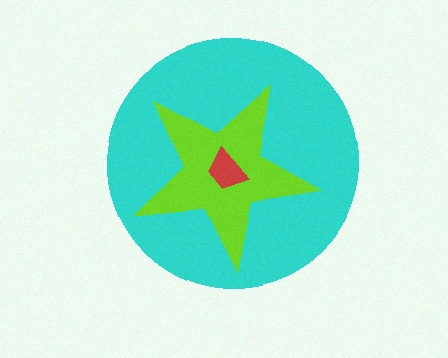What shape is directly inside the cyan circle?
The lime star.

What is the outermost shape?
The cyan circle.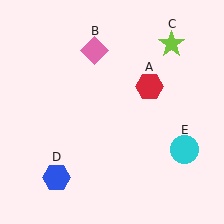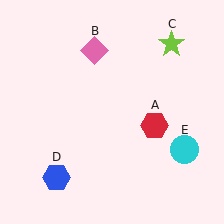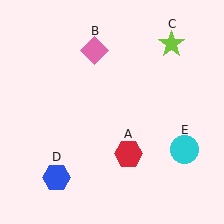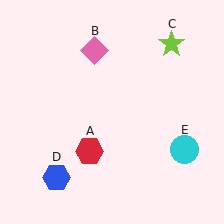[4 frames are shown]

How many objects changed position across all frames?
1 object changed position: red hexagon (object A).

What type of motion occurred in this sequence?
The red hexagon (object A) rotated clockwise around the center of the scene.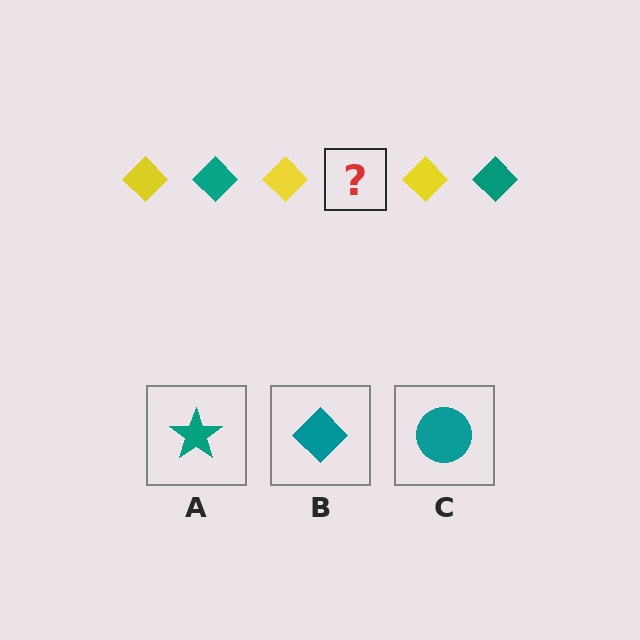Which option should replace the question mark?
Option B.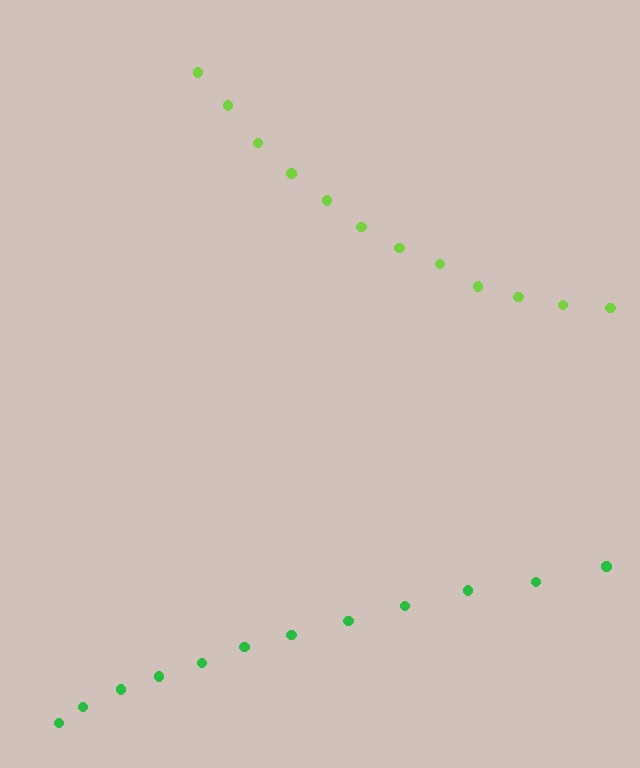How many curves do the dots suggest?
There are 2 distinct paths.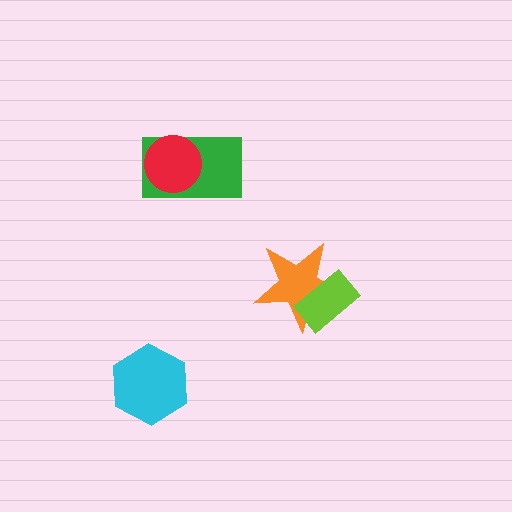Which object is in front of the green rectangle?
The red circle is in front of the green rectangle.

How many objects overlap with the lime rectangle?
1 object overlaps with the lime rectangle.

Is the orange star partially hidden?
Yes, it is partially covered by another shape.